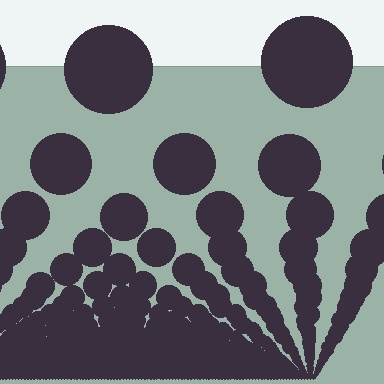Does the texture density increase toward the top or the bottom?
Density increases toward the bottom.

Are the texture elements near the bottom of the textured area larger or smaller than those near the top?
Smaller. The gradient is inverted — elements near the bottom are smaller and denser.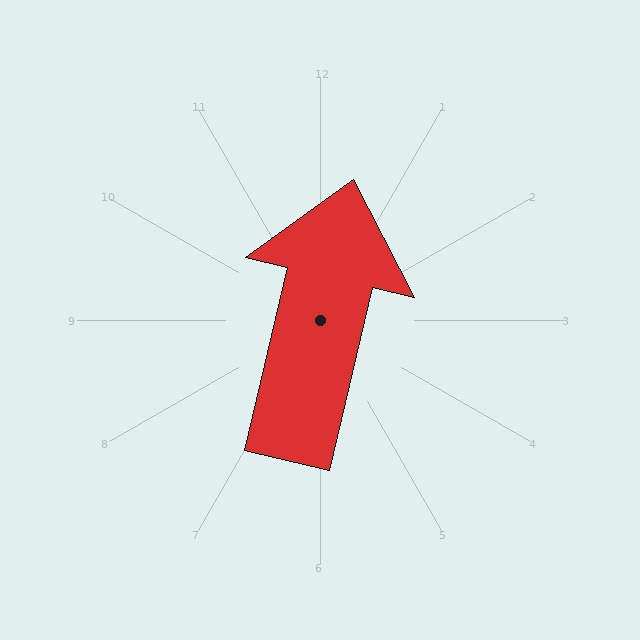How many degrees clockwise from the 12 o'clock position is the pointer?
Approximately 13 degrees.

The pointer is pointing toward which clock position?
Roughly 12 o'clock.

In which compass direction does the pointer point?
North.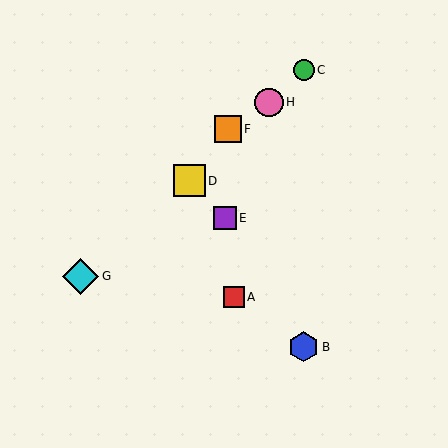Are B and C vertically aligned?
Yes, both are at x≈304.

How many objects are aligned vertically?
2 objects (B, C) are aligned vertically.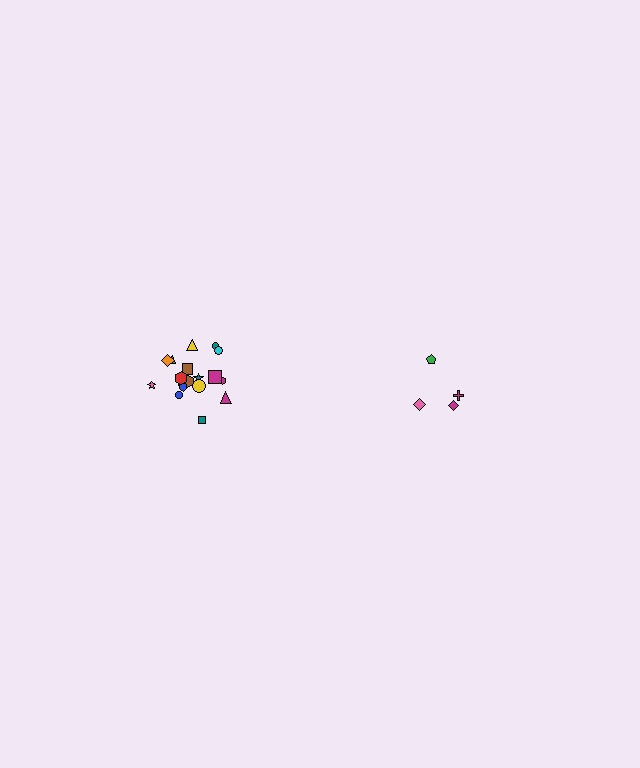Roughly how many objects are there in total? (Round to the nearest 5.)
Roughly 20 objects in total.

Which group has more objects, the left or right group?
The left group.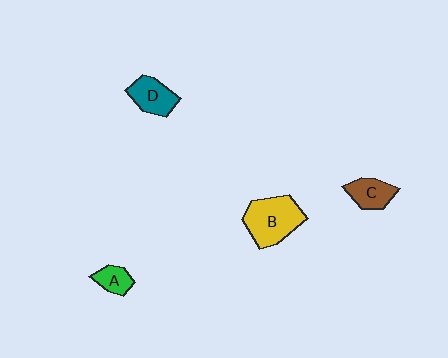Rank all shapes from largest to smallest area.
From largest to smallest: B (yellow), D (teal), C (brown), A (green).